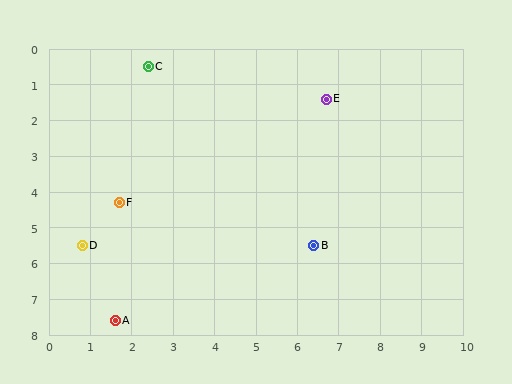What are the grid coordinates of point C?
Point C is at approximately (2.4, 0.5).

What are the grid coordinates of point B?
Point B is at approximately (6.4, 5.5).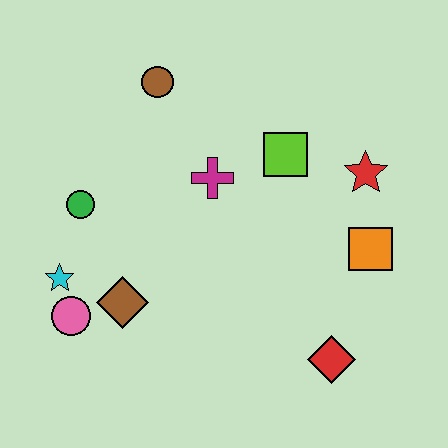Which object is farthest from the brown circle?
The red diamond is farthest from the brown circle.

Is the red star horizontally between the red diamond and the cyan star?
No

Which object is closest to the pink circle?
The cyan star is closest to the pink circle.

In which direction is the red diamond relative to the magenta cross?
The red diamond is below the magenta cross.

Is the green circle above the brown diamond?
Yes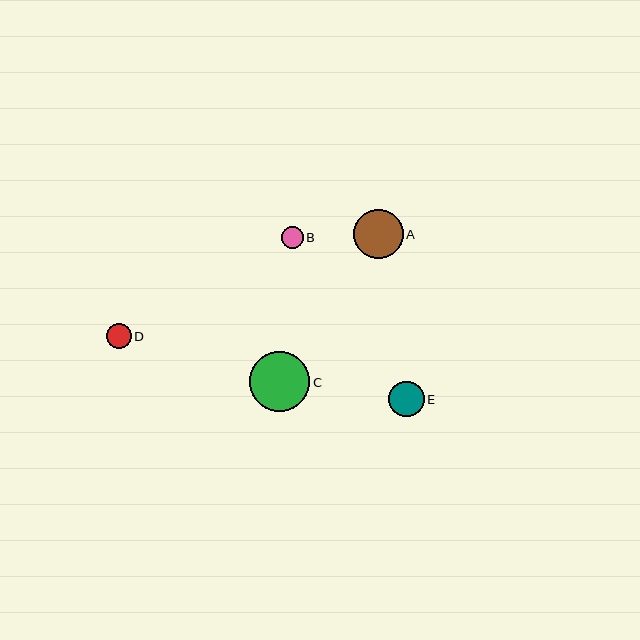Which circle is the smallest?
Circle B is the smallest with a size of approximately 22 pixels.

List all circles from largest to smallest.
From largest to smallest: C, A, E, D, B.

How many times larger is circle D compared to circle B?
Circle D is approximately 1.1 times the size of circle B.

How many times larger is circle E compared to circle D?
Circle E is approximately 1.5 times the size of circle D.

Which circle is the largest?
Circle C is the largest with a size of approximately 60 pixels.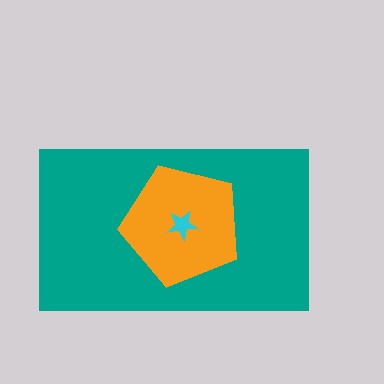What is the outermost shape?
The teal rectangle.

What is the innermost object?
The cyan star.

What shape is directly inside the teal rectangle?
The orange pentagon.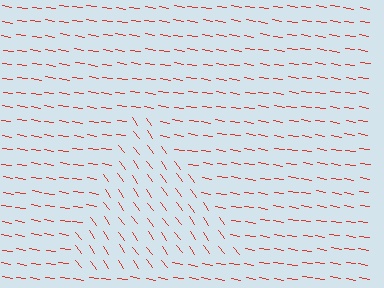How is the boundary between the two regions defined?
The boundary is defined purely by a change in line orientation (approximately 45 degrees difference). All lines are the same color and thickness.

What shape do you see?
I see a triangle.